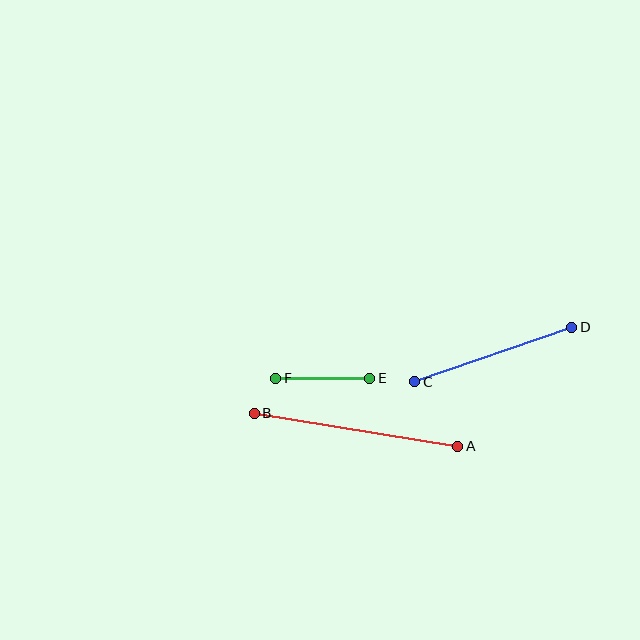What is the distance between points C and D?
The distance is approximately 166 pixels.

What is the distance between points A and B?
The distance is approximately 206 pixels.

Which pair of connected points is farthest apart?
Points A and B are farthest apart.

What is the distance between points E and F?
The distance is approximately 94 pixels.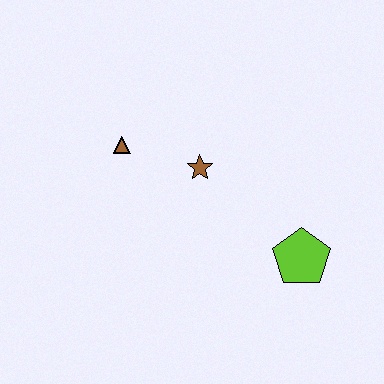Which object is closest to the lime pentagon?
The brown star is closest to the lime pentagon.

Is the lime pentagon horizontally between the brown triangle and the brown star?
No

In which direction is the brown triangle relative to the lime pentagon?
The brown triangle is to the left of the lime pentagon.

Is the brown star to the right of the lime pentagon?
No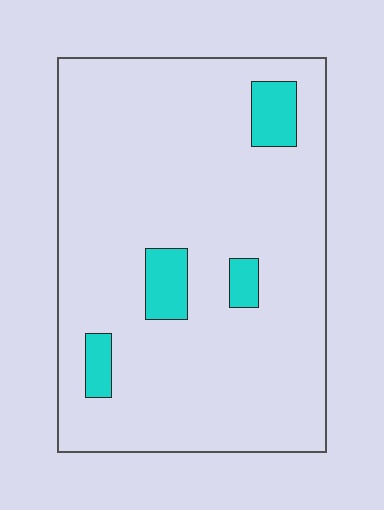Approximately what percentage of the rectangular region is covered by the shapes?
Approximately 10%.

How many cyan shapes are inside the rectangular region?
4.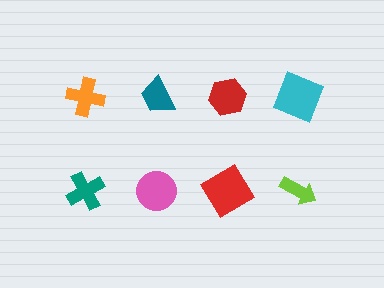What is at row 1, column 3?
A red hexagon.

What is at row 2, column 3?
A red diamond.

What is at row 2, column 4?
A lime arrow.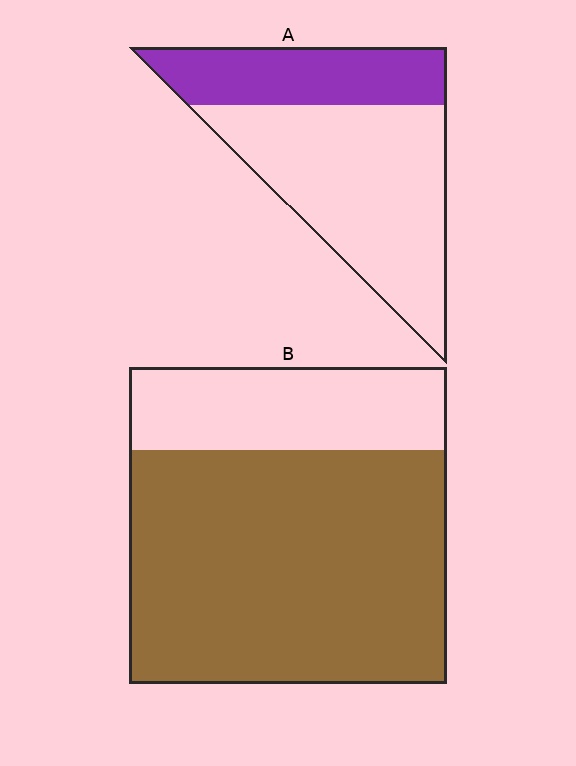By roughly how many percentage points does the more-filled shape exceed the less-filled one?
By roughly 40 percentage points (B over A).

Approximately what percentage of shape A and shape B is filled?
A is approximately 35% and B is approximately 75%.